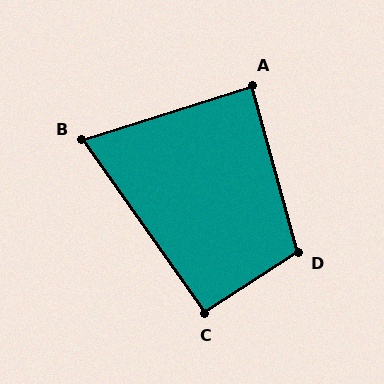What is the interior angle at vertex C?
Approximately 92 degrees (approximately right).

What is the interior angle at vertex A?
Approximately 88 degrees (approximately right).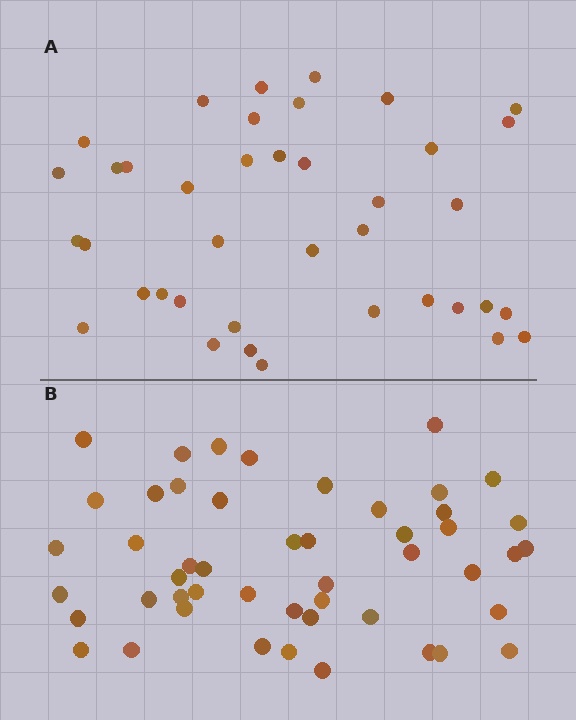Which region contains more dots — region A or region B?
Region B (the bottom region) has more dots.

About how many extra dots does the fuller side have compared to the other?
Region B has roughly 10 or so more dots than region A.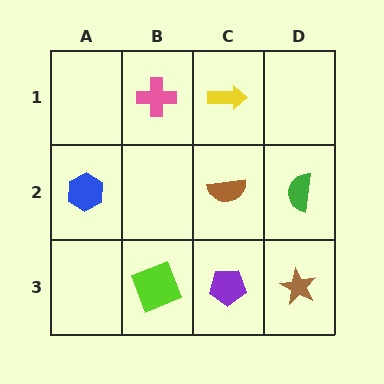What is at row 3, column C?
A purple pentagon.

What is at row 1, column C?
A yellow arrow.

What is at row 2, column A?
A blue hexagon.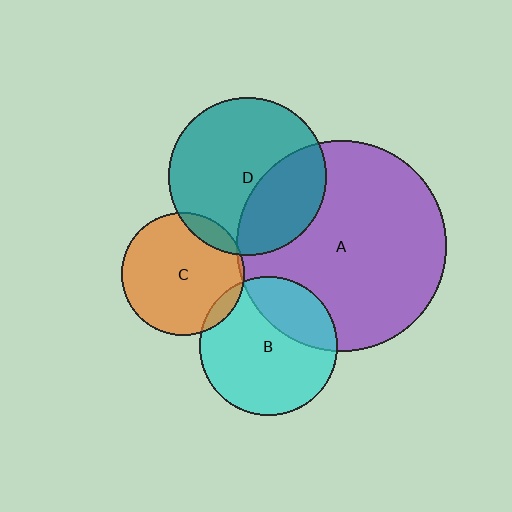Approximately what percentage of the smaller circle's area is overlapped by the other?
Approximately 35%.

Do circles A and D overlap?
Yes.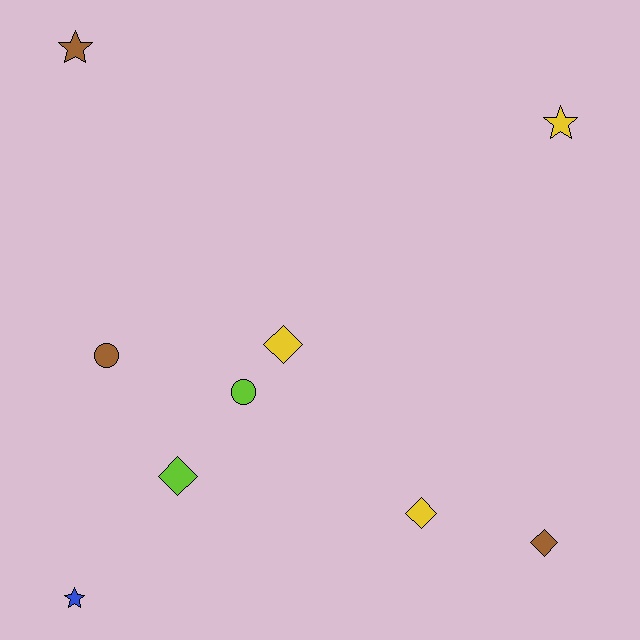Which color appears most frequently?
Yellow, with 3 objects.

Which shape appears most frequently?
Diamond, with 4 objects.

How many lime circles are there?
There is 1 lime circle.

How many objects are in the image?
There are 9 objects.